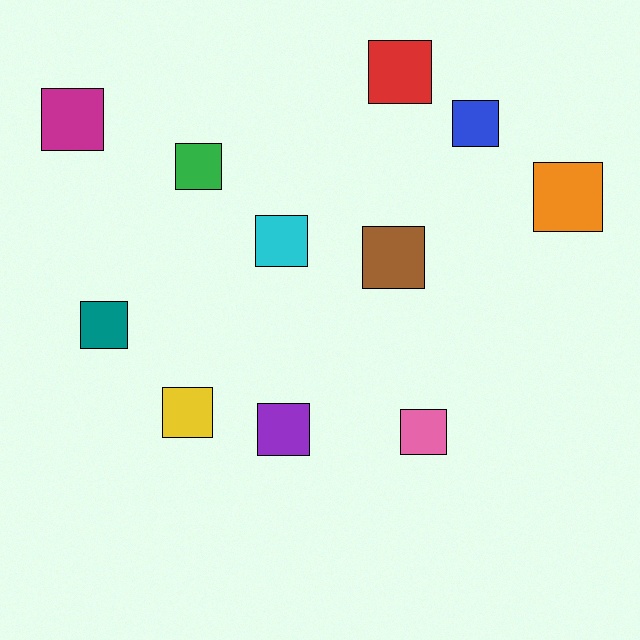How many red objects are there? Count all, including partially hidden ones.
There is 1 red object.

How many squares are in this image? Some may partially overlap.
There are 11 squares.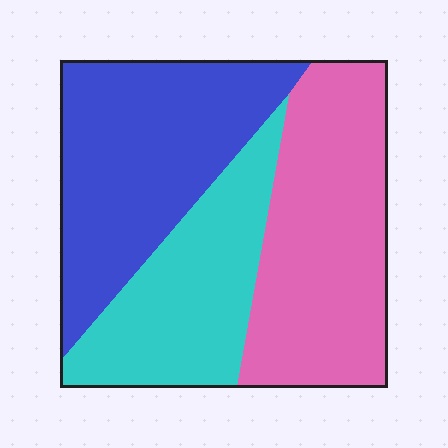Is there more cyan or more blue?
Blue.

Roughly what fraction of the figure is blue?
Blue covers 36% of the figure.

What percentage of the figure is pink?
Pink covers about 35% of the figure.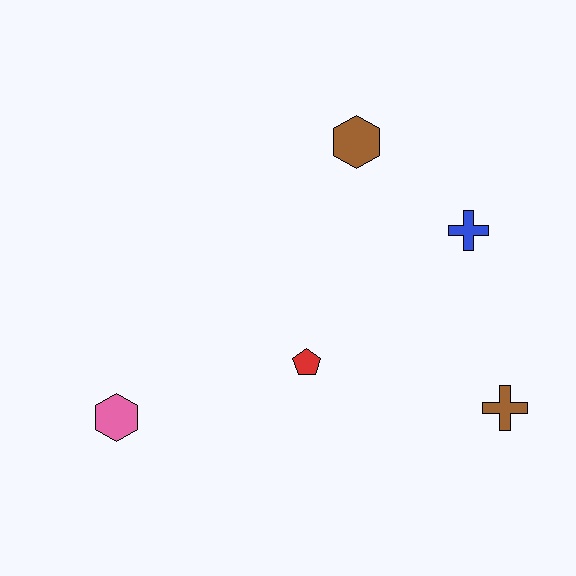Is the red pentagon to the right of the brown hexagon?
No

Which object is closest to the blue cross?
The brown hexagon is closest to the blue cross.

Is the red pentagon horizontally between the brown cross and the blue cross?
No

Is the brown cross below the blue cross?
Yes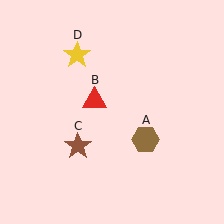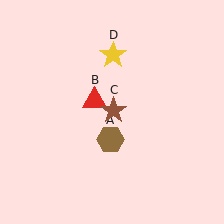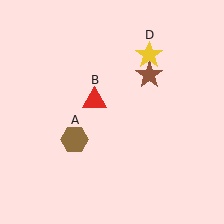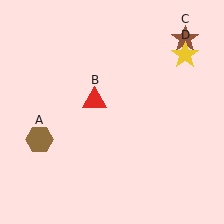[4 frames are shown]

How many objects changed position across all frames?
3 objects changed position: brown hexagon (object A), brown star (object C), yellow star (object D).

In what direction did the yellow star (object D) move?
The yellow star (object D) moved right.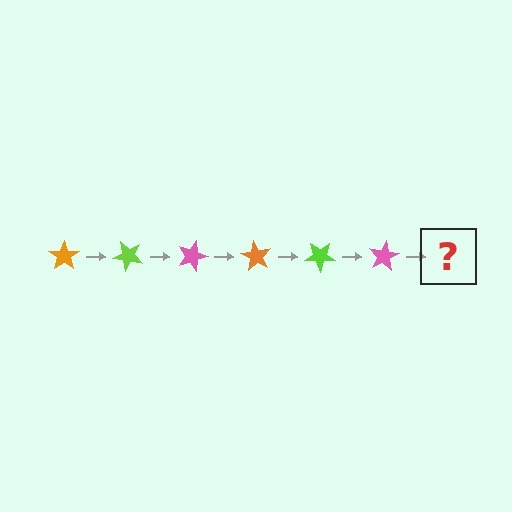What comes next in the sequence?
The next element should be an orange star, rotated 270 degrees from the start.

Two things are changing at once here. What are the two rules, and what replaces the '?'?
The two rules are that it rotates 45 degrees each step and the color cycles through orange, lime, and pink. The '?' should be an orange star, rotated 270 degrees from the start.